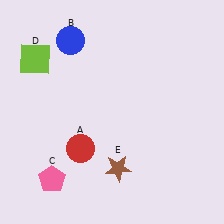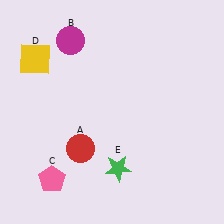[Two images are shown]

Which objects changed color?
B changed from blue to magenta. D changed from lime to yellow. E changed from brown to green.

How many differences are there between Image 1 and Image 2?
There are 3 differences between the two images.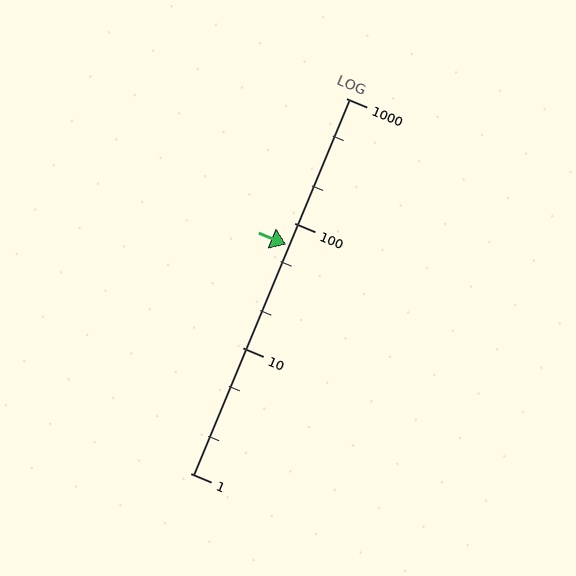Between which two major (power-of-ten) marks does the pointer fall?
The pointer is between 10 and 100.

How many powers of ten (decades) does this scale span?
The scale spans 3 decades, from 1 to 1000.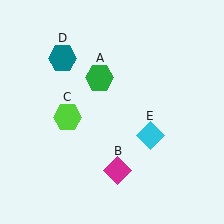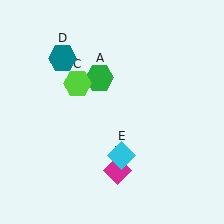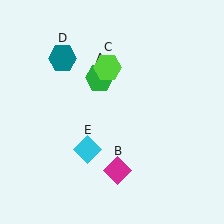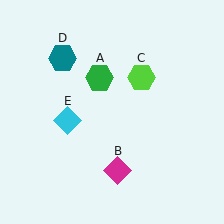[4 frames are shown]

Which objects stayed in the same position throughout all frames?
Green hexagon (object A) and magenta diamond (object B) and teal hexagon (object D) remained stationary.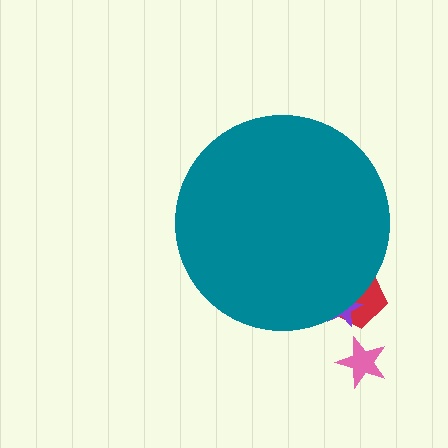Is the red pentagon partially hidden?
Yes, the red pentagon is partially hidden behind the teal circle.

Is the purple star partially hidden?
Yes, the purple star is partially hidden behind the teal circle.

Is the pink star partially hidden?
No, the pink star is fully visible.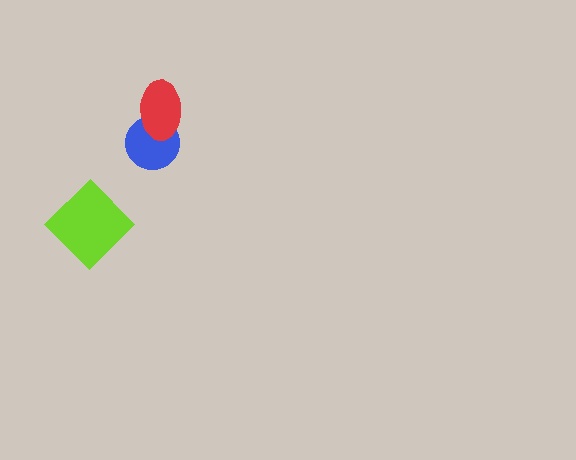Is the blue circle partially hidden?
Yes, it is partially covered by another shape.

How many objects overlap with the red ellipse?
1 object overlaps with the red ellipse.